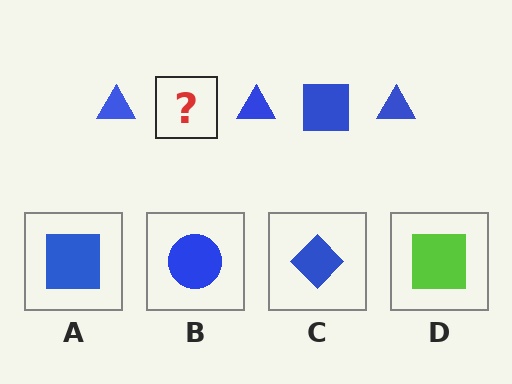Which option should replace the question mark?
Option A.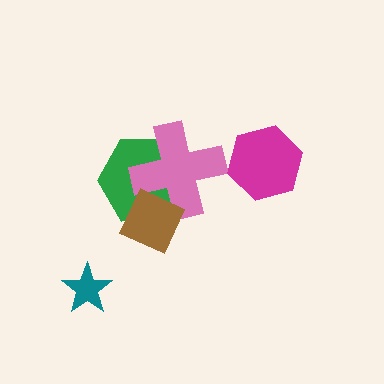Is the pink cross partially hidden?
Yes, it is partially covered by another shape.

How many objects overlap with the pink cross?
2 objects overlap with the pink cross.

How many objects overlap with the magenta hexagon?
0 objects overlap with the magenta hexagon.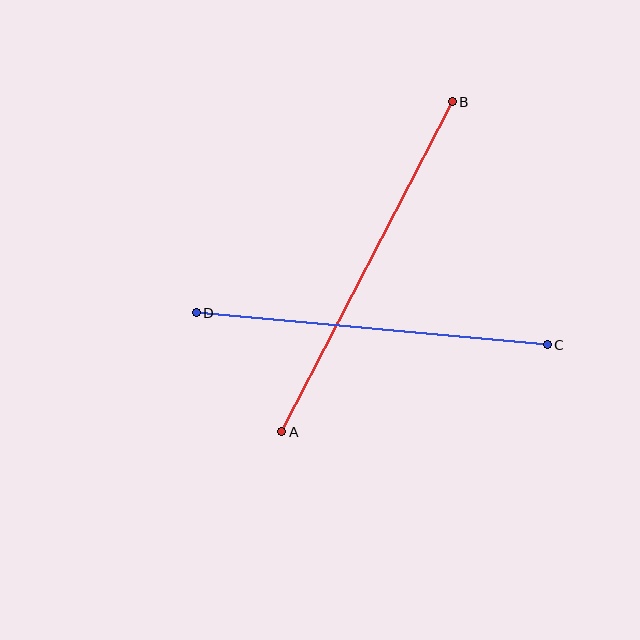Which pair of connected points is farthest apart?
Points A and B are farthest apart.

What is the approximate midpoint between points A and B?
The midpoint is at approximately (367, 267) pixels.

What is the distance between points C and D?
The distance is approximately 353 pixels.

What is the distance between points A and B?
The distance is approximately 371 pixels.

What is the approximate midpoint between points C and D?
The midpoint is at approximately (372, 329) pixels.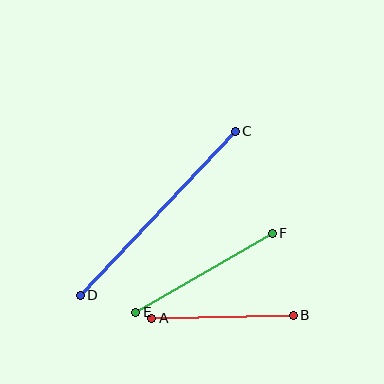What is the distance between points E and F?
The distance is approximately 158 pixels.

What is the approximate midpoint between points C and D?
The midpoint is at approximately (158, 213) pixels.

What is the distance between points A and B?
The distance is approximately 141 pixels.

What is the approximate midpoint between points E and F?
The midpoint is at approximately (204, 273) pixels.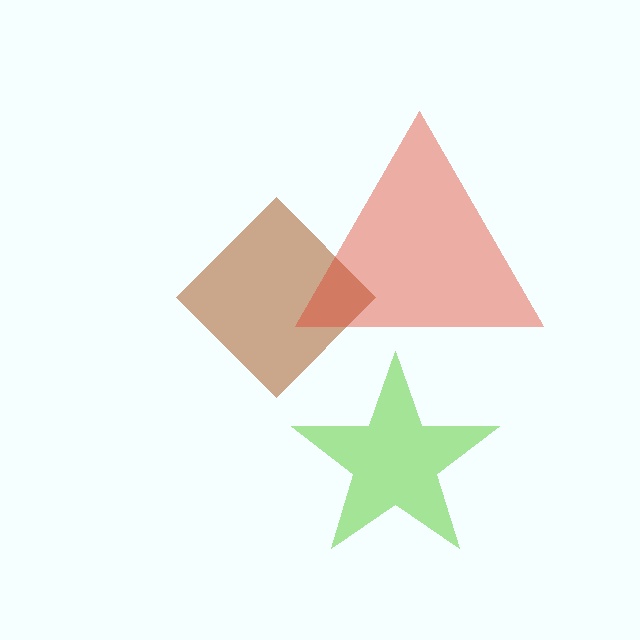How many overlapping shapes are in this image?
There are 3 overlapping shapes in the image.